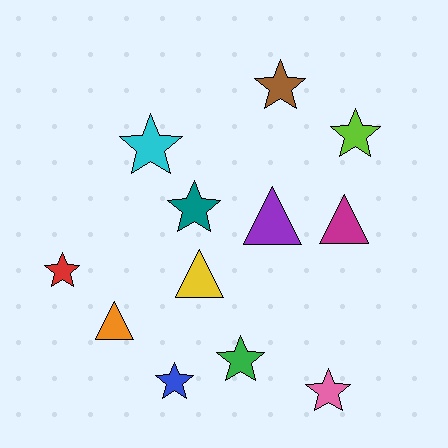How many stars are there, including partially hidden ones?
There are 8 stars.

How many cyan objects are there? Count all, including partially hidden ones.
There is 1 cyan object.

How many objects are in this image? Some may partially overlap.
There are 12 objects.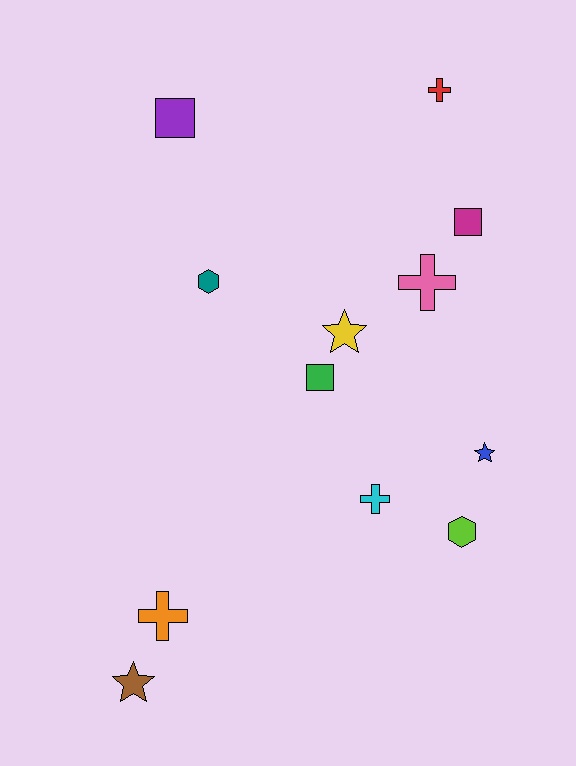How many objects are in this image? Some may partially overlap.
There are 12 objects.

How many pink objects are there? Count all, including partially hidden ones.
There is 1 pink object.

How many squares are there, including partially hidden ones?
There are 3 squares.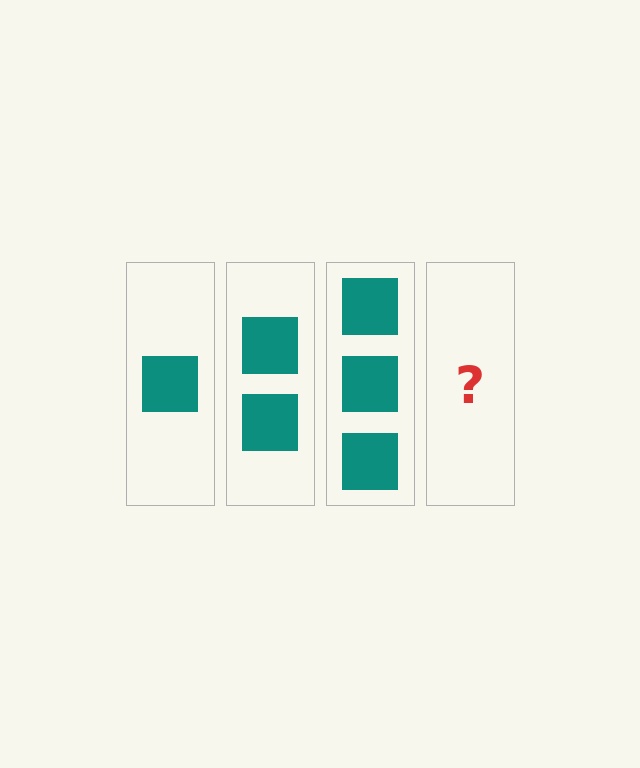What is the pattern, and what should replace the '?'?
The pattern is that each step adds one more square. The '?' should be 4 squares.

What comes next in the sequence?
The next element should be 4 squares.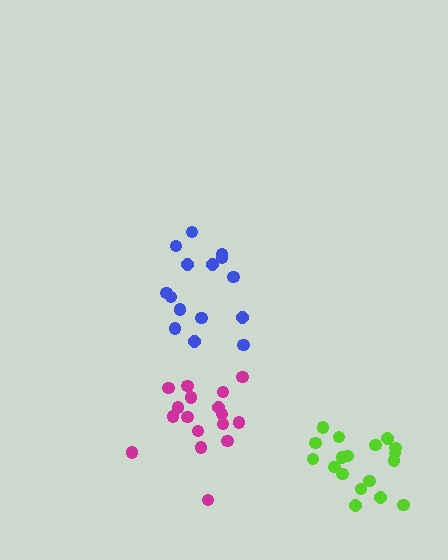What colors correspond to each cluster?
The clusters are colored: magenta, blue, lime.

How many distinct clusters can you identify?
There are 3 distinct clusters.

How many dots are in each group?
Group 1: 17 dots, Group 2: 15 dots, Group 3: 18 dots (50 total).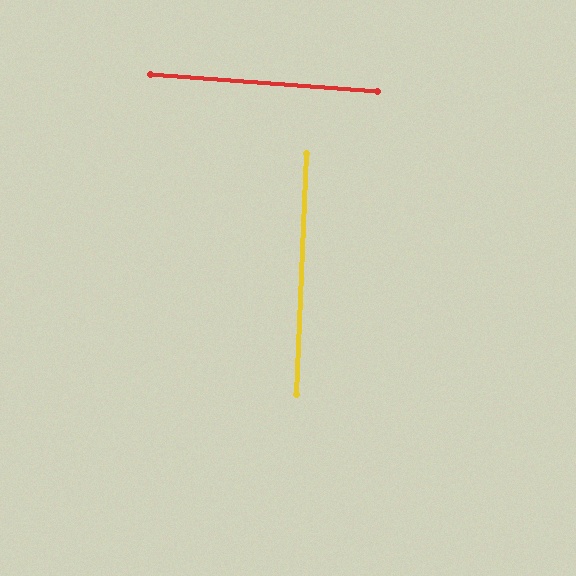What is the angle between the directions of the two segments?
Approximately 88 degrees.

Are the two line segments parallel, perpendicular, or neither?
Perpendicular — they meet at approximately 88°.